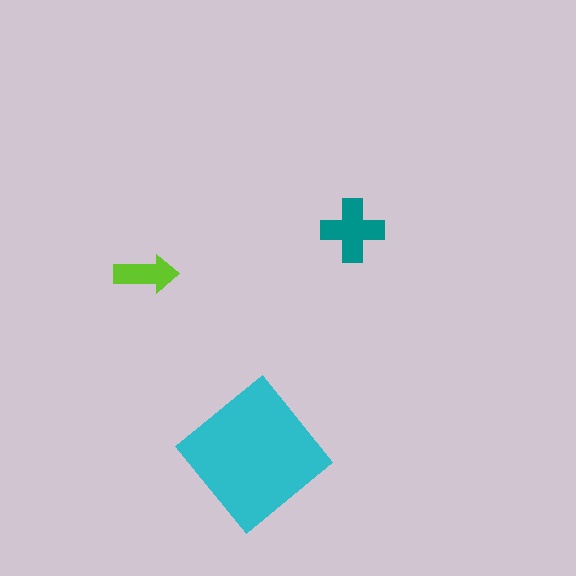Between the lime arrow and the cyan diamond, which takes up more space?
The cyan diamond.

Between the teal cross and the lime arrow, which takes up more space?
The teal cross.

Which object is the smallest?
The lime arrow.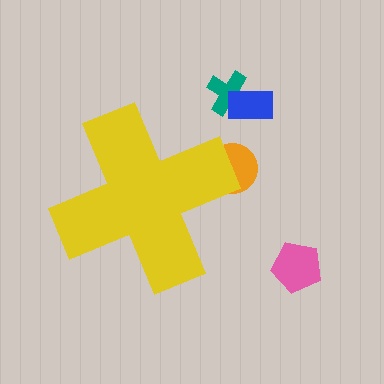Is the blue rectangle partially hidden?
No, the blue rectangle is fully visible.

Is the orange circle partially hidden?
Yes, the orange circle is partially hidden behind the yellow cross.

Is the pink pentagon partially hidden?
No, the pink pentagon is fully visible.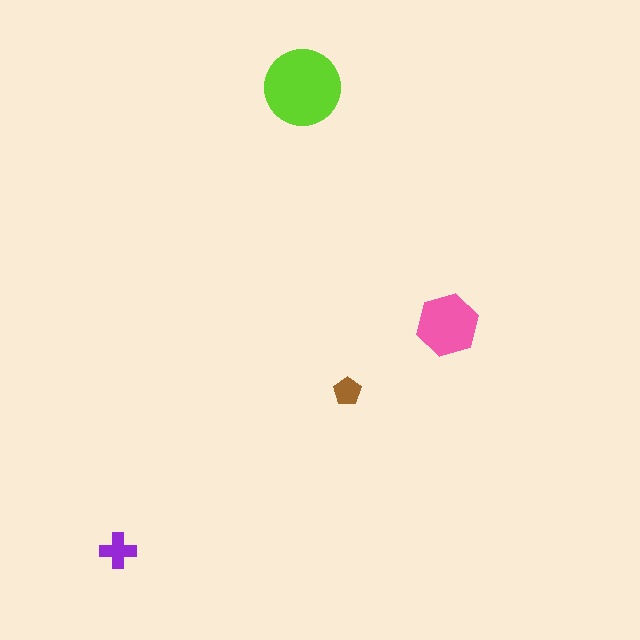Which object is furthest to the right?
The pink hexagon is rightmost.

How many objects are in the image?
There are 4 objects in the image.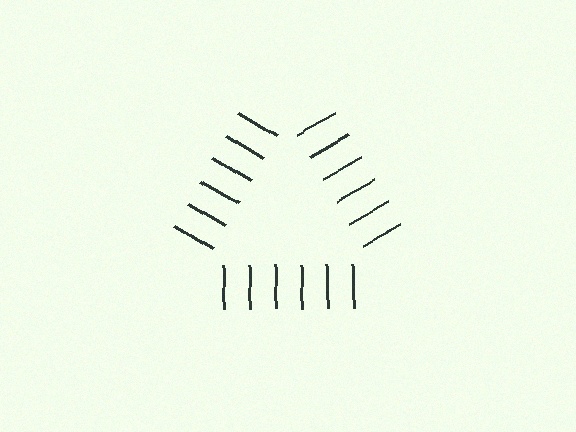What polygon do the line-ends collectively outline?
An illusory triangle — the line segments terminate on its edges but no continuous stroke is drawn.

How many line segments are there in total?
18 — 6 along each of the 3 edges.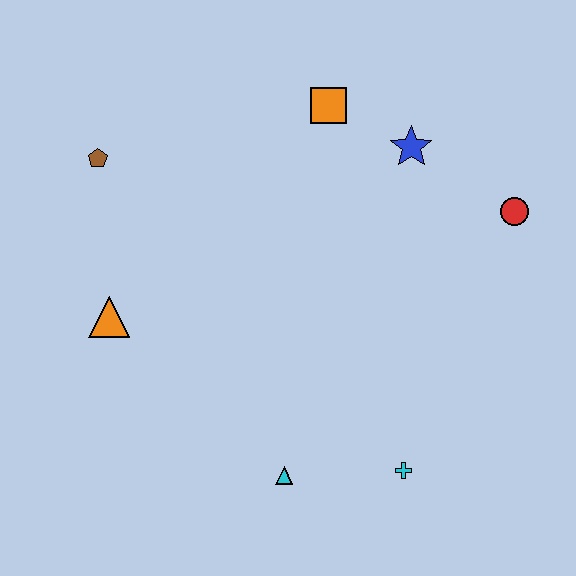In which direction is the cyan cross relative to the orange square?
The cyan cross is below the orange square.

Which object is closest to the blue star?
The orange square is closest to the blue star.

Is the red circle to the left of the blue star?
No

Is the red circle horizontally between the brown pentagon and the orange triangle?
No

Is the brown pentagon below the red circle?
No